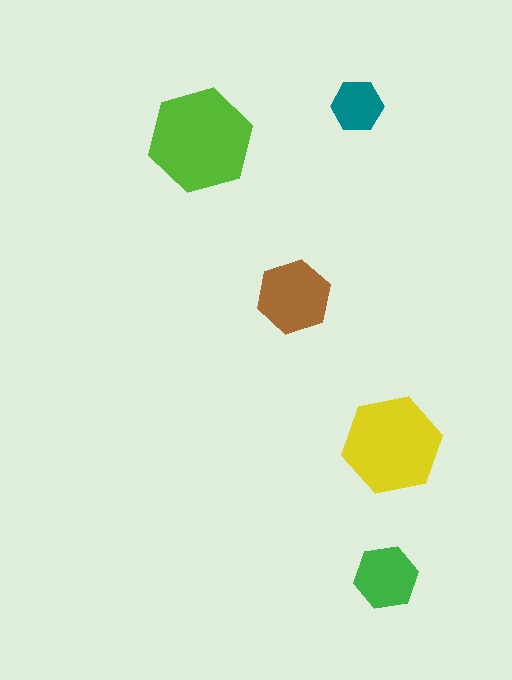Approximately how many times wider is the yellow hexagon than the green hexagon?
About 1.5 times wider.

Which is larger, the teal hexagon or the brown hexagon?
The brown one.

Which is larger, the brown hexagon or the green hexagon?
The brown one.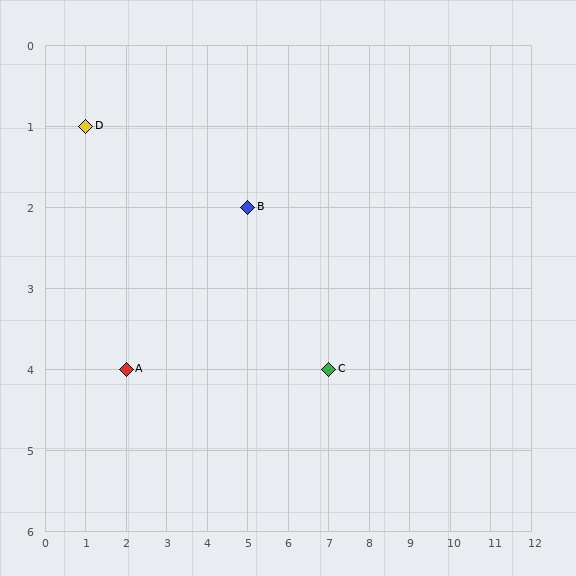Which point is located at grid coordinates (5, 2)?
Point B is at (5, 2).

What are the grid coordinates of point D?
Point D is at grid coordinates (1, 1).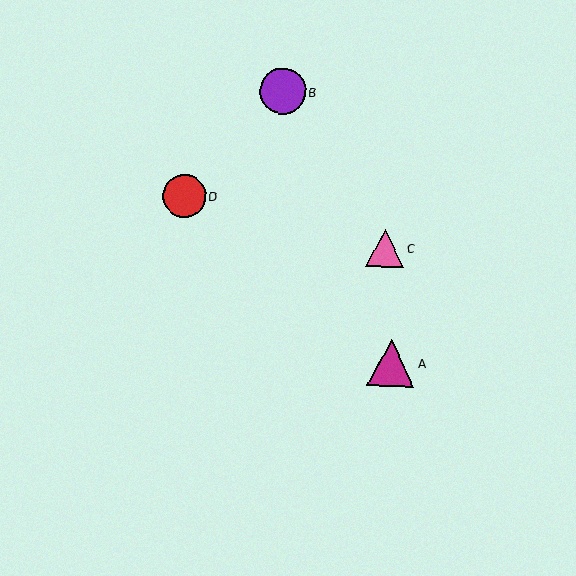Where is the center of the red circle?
The center of the red circle is at (184, 196).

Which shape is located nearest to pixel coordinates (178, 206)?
The red circle (labeled D) at (184, 196) is nearest to that location.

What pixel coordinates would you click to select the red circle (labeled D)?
Click at (184, 196) to select the red circle D.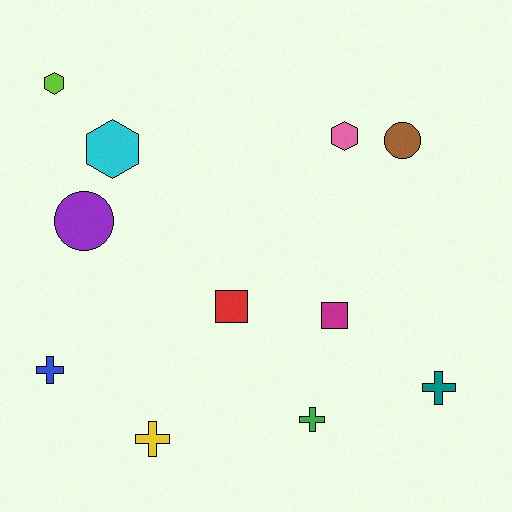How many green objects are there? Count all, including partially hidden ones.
There is 1 green object.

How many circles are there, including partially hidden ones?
There are 2 circles.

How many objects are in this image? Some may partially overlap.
There are 11 objects.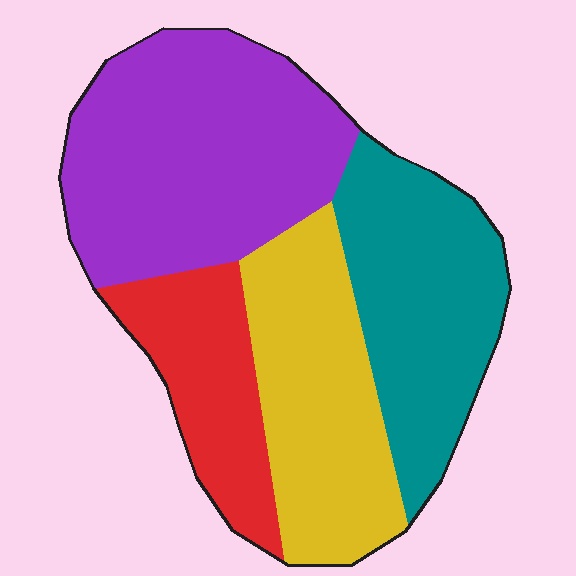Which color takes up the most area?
Purple, at roughly 35%.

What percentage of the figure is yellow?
Yellow covers 24% of the figure.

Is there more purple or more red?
Purple.